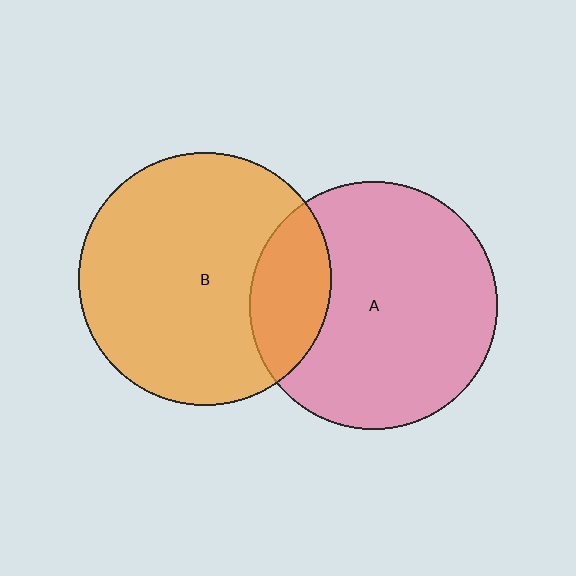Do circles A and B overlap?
Yes.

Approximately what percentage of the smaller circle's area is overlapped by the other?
Approximately 20%.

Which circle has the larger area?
Circle B (orange).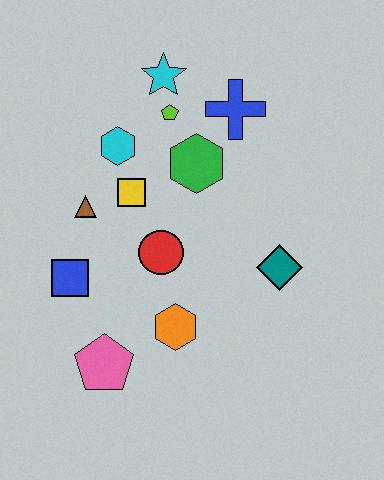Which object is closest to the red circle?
The yellow square is closest to the red circle.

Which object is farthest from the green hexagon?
The pink pentagon is farthest from the green hexagon.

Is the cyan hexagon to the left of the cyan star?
Yes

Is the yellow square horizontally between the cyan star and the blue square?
Yes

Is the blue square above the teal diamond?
No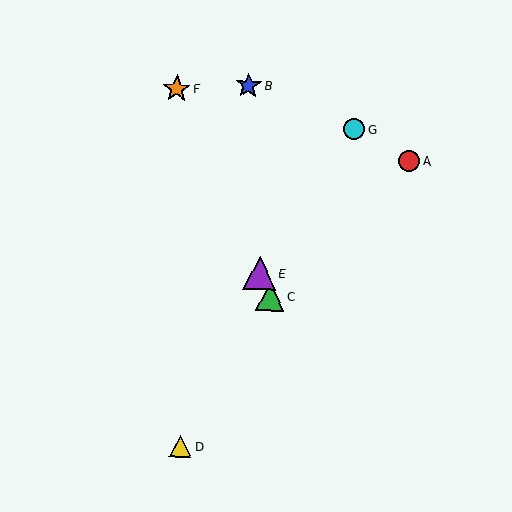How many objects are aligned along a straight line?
3 objects (C, E, F) are aligned along a straight line.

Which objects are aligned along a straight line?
Objects C, E, F are aligned along a straight line.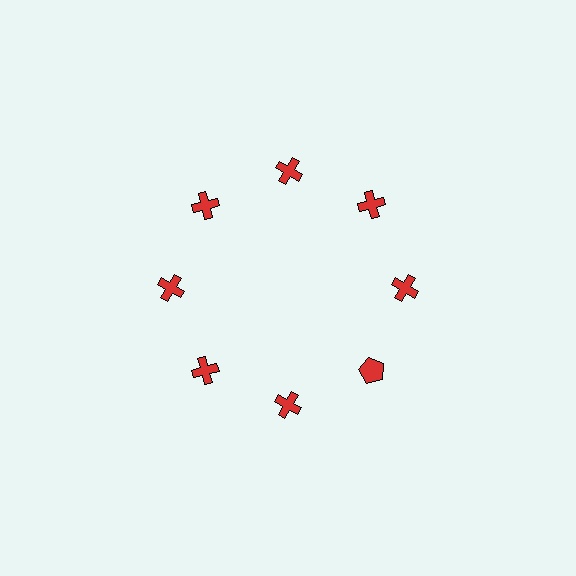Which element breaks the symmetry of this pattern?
The red pentagon at roughly the 4 o'clock position breaks the symmetry. All other shapes are red crosses.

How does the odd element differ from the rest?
It has a different shape: pentagon instead of cross.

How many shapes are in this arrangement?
There are 8 shapes arranged in a ring pattern.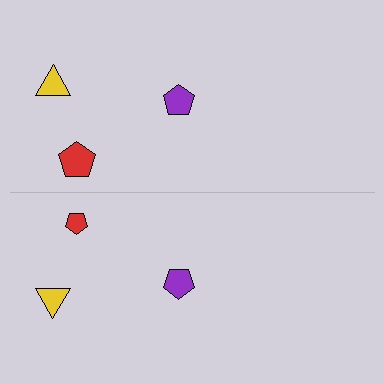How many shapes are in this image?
There are 6 shapes in this image.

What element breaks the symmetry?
The red pentagon on the bottom side has a different size than its mirror counterpart.